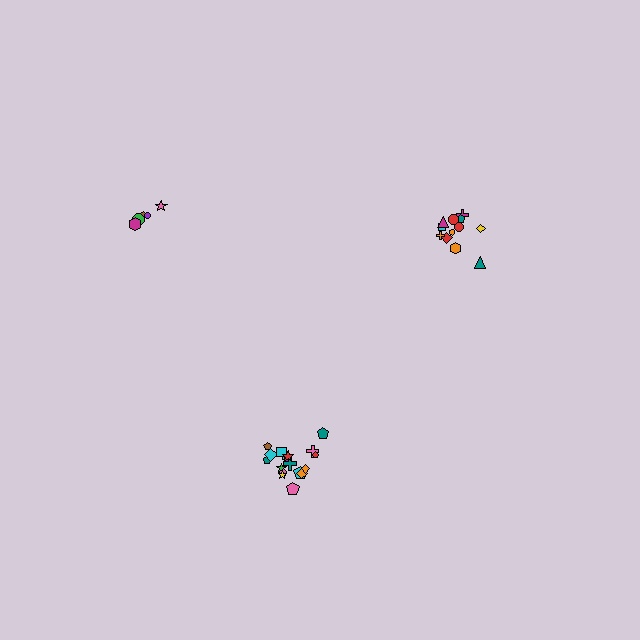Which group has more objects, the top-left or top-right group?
The top-right group.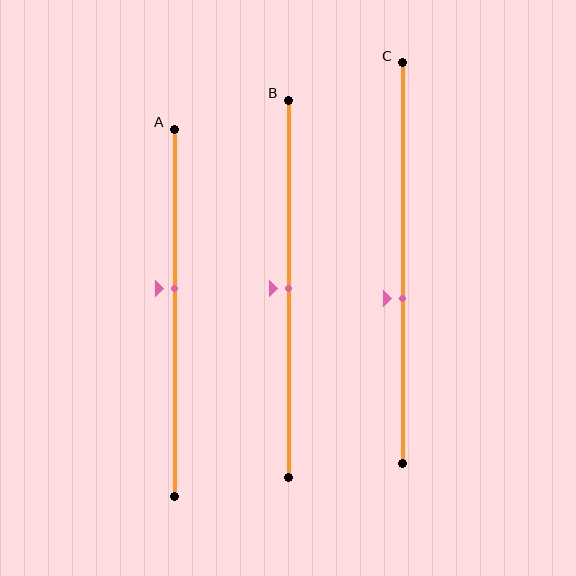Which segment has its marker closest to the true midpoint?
Segment B has its marker closest to the true midpoint.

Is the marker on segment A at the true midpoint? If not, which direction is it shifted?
No, the marker on segment A is shifted upward by about 7% of the segment length.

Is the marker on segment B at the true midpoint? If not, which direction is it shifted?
Yes, the marker on segment B is at the true midpoint.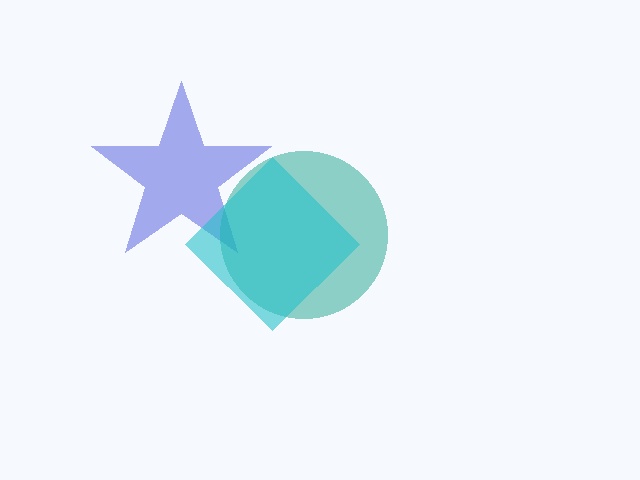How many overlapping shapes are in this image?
There are 3 overlapping shapes in the image.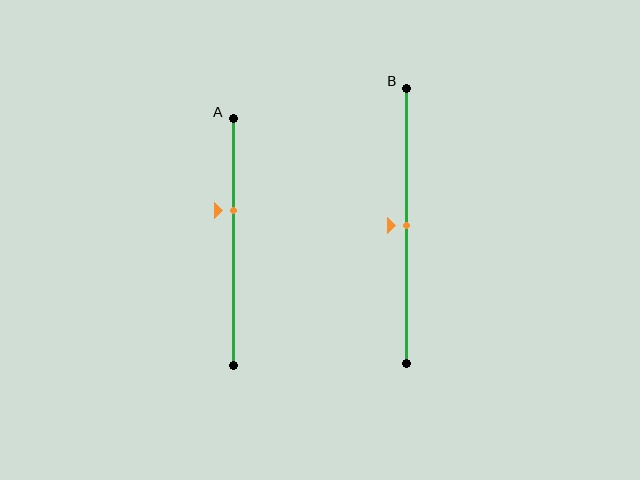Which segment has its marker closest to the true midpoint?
Segment B has its marker closest to the true midpoint.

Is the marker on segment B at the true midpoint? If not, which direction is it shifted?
Yes, the marker on segment B is at the true midpoint.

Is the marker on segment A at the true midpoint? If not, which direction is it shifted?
No, the marker on segment A is shifted upward by about 13% of the segment length.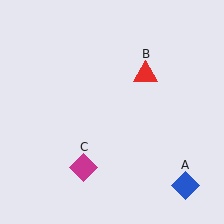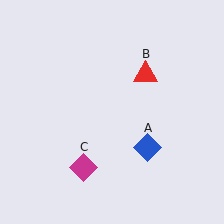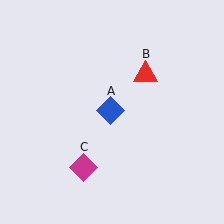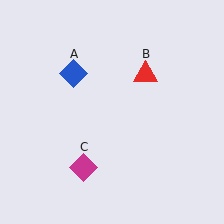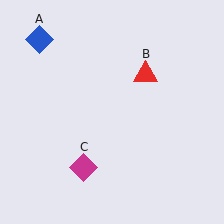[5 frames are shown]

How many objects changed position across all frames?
1 object changed position: blue diamond (object A).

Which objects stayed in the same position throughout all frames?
Red triangle (object B) and magenta diamond (object C) remained stationary.